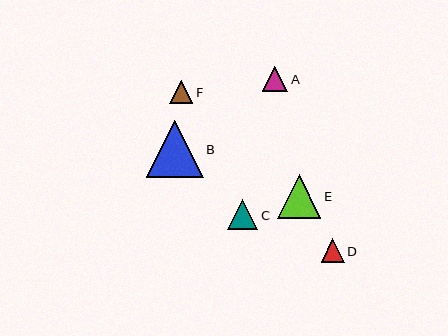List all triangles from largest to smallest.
From largest to smallest: B, E, C, A, D, F.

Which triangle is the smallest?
Triangle F is the smallest with a size of approximately 23 pixels.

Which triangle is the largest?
Triangle B is the largest with a size of approximately 57 pixels.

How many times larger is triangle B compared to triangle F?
Triangle B is approximately 2.5 times the size of triangle F.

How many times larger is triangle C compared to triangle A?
Triangle C is approximately 1.2 times the size of triangle A.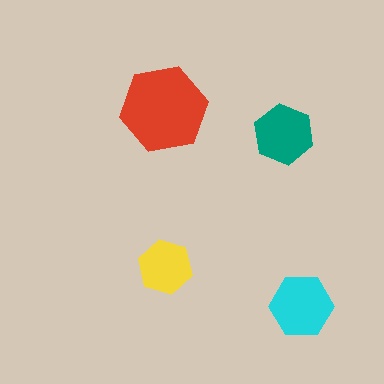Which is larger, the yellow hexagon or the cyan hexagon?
The cyan one.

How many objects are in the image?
There are 4 objects in the image.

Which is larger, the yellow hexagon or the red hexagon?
The red one.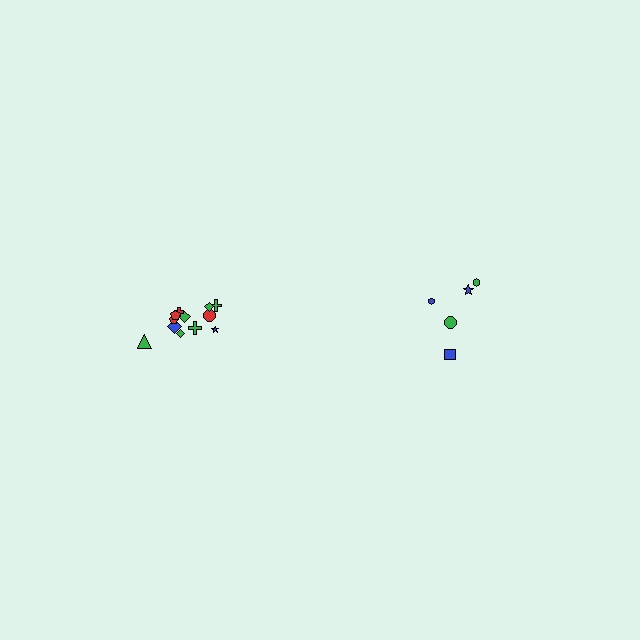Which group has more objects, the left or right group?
The left group.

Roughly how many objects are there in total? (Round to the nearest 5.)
Roughly 15 objects in total.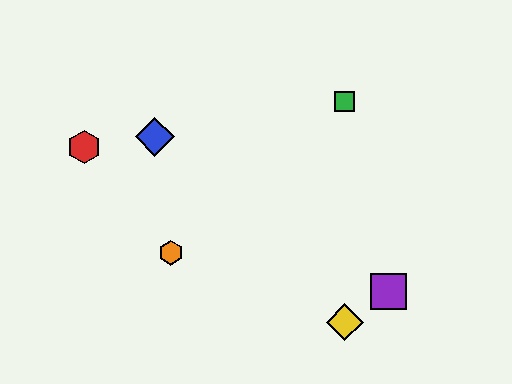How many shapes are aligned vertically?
2 shapes (the green square, the yellow diamond) are aligned vertically.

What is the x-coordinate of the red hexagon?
The red hexagon is at x≈84.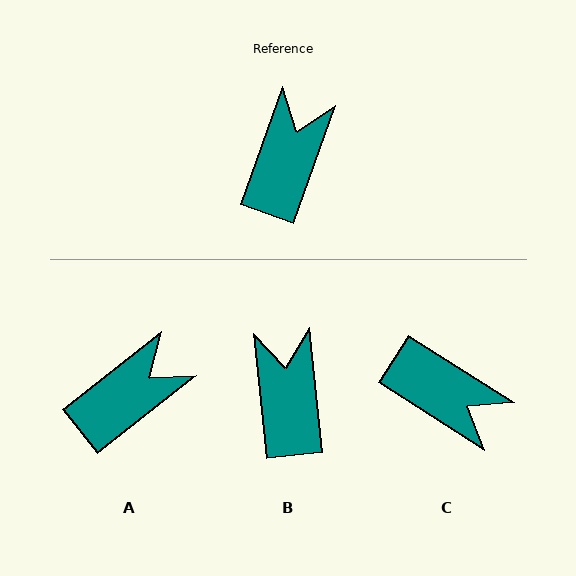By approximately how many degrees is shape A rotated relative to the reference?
Approximately 32 degrees clockwise.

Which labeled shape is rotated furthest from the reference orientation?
C, about 103 degrees away.